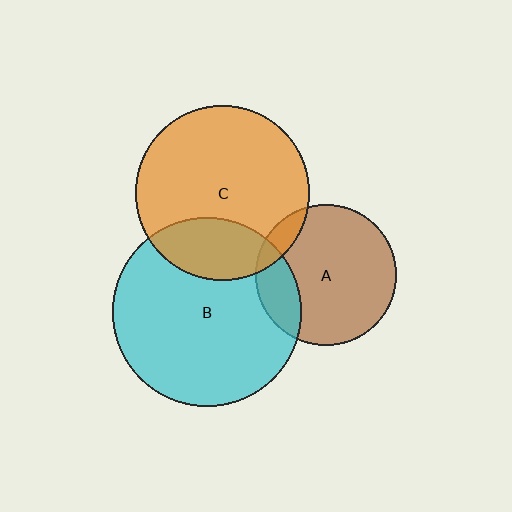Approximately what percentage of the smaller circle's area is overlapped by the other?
Approximately 10%.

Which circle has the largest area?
Circle B (cyan).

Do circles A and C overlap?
Yes.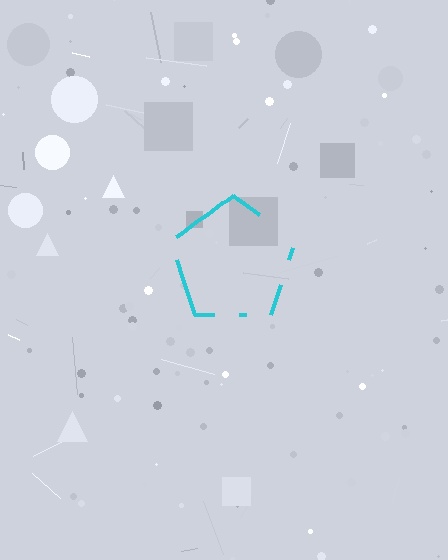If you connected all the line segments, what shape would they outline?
They would outline a pentagon.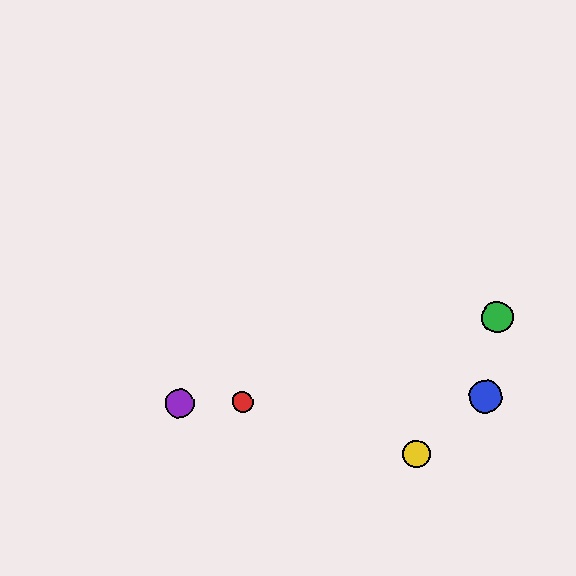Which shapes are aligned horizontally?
The red circle, the blue circle, the purple circle are aligned horizontally.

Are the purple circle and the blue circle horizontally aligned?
Yes, both are at y≈403.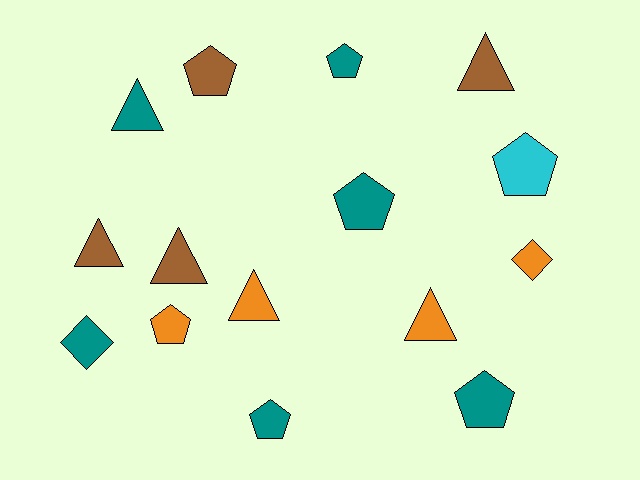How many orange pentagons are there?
There is 1 orange pentagon.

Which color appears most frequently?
Teal, with 6 objects.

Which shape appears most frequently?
Pentagon, with 7 objects.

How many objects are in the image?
There are 15 objects.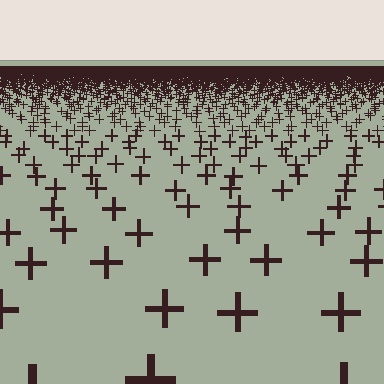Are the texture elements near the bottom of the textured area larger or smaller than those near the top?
Larger. Near the bottom, elements are closer to the viewer and appear at a bigger on-screen size.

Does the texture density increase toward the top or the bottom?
Density increases toward the top.